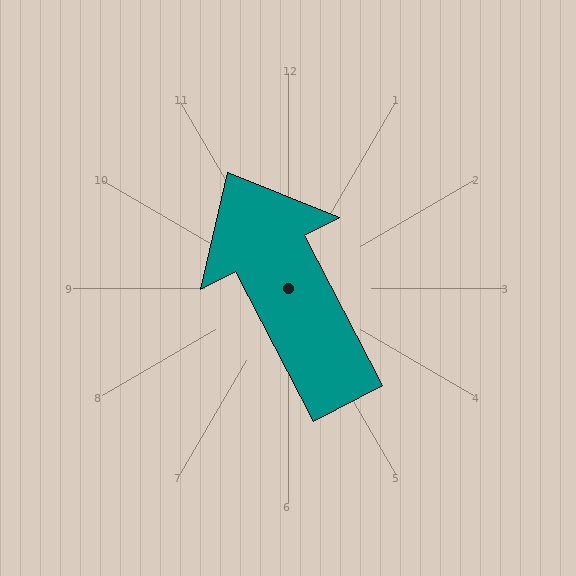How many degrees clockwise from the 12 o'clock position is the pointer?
Approximately 333 degrees.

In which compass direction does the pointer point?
Northwest.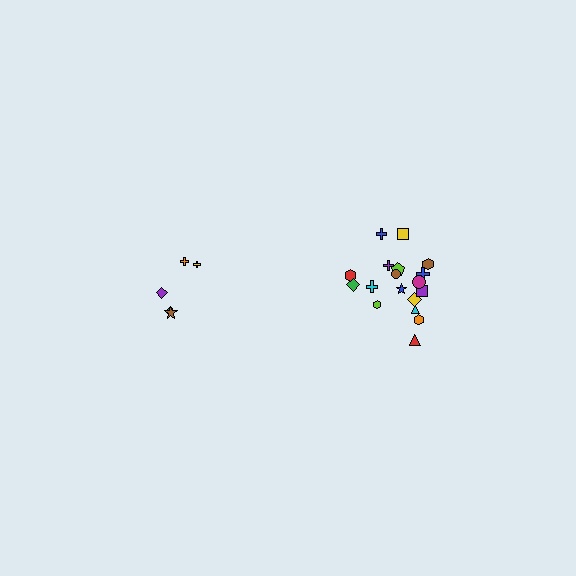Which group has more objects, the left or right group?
The right group.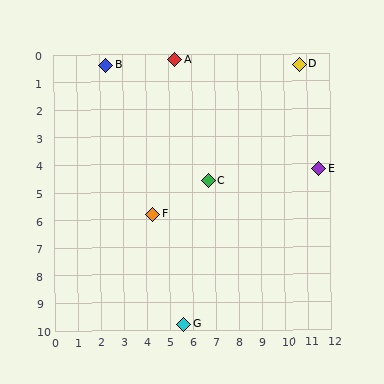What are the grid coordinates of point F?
Point F is at approximately (4.3, 5.8).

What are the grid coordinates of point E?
Point E is at approximately (11.5, 4.2).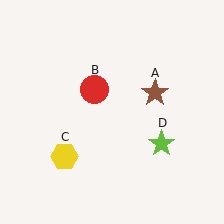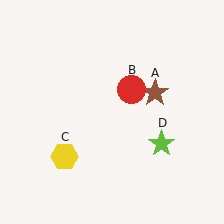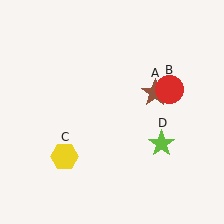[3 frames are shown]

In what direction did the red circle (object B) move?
The red circle (object B) moved right.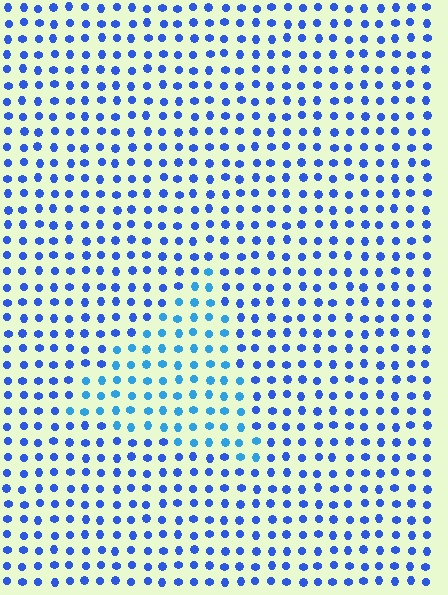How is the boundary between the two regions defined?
The boundary is defined purely by a slight shift in hue (about 25 degrees). Spacing, size, and orientation are identical on both sides.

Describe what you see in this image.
The image is filled with small blue elements in a uniform arrangement. A triangle-shaped region is visible where the elements are tinted to a slightly different hue, forming a subtle color boundary.